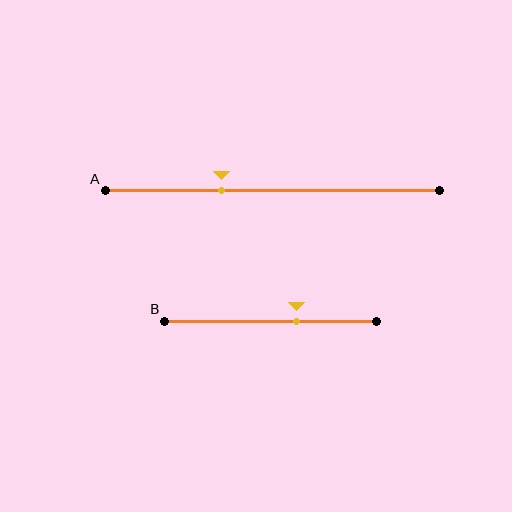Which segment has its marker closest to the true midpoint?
Segment B has its marker closest to the true midpoint.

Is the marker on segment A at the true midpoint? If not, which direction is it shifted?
No, the marker on segment A is shifted to the left by about 15% of the segment length.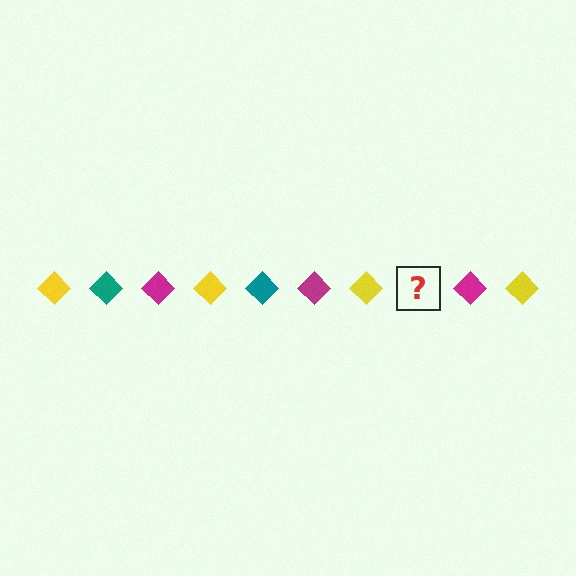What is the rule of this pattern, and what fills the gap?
The rule is that the pattern cycles through yellow, teal, magenta diamonds. The gap should be filled with a teal diamond.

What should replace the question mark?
The question mark should be replaced with a teal diamond.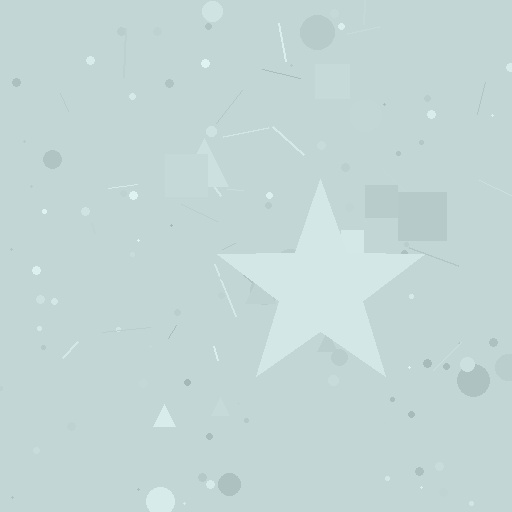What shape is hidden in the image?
A star is hidden in the image.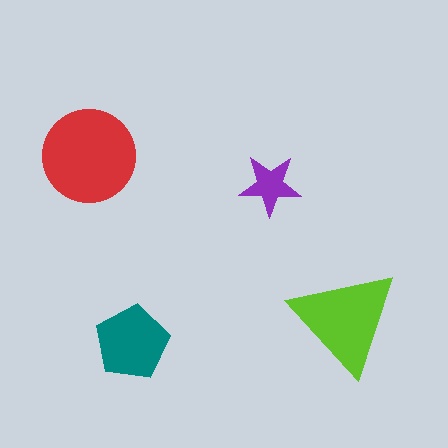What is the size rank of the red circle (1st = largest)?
1st.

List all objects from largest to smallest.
The red circle, the lime triangle, the teal pentagon, the purple star.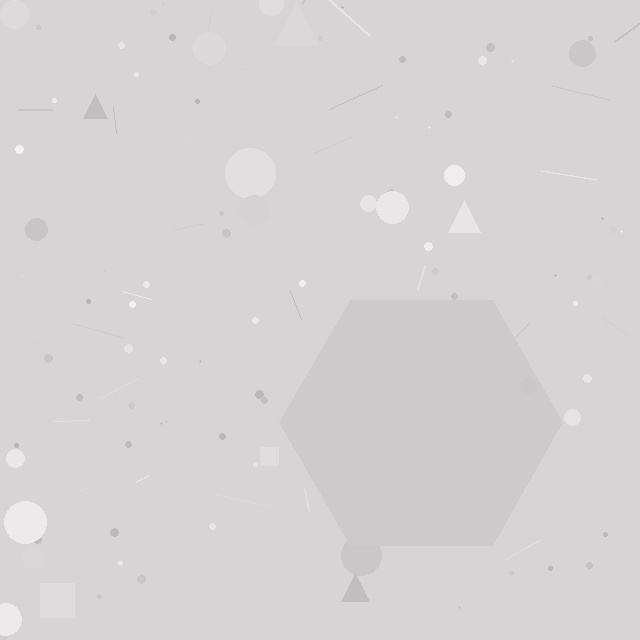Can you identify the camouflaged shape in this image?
The camouflaged shape is a hexagon.